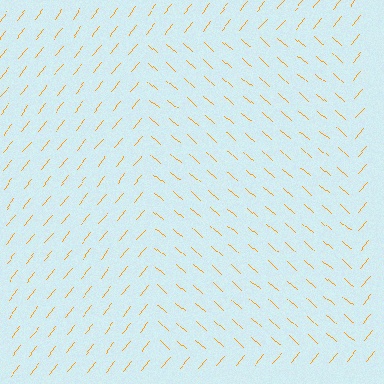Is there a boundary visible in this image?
Yes, there is a texture boundary formed by a change in line orientation.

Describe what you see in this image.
The image is filled with small orange line segments. A rectangle region in the image has lines oriented differently from the surrounding lines, creating a visible texture boundary.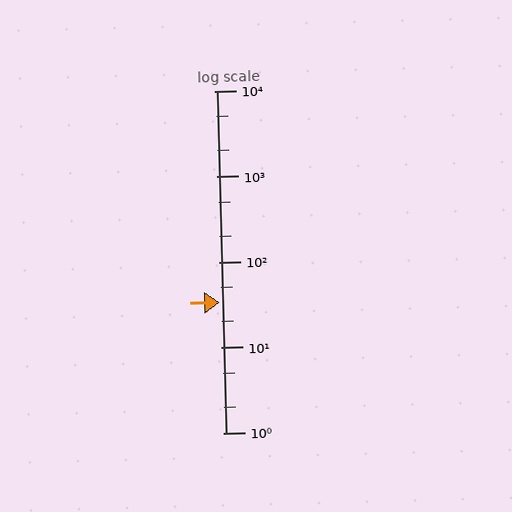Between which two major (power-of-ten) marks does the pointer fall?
The pointer is between 10 and 100.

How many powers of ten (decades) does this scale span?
The scale spans 4 decades, from 1 to 10000.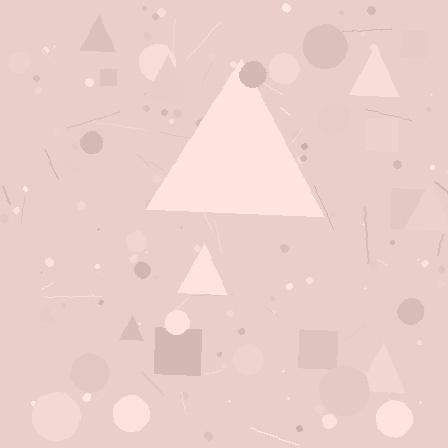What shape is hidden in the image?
A triangle is hidden in the image.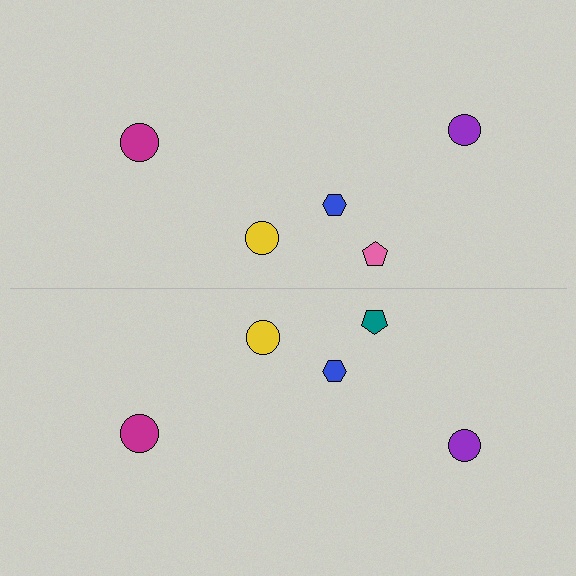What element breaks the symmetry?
The teal pentagon on the bottom side breaks the symmetry — its mirror counterpart is pink.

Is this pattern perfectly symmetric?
No, the pattern is not perfectly symmetric. The teal pentagon on the bottom side breaks the symmetry — its mirror counterpart is pink.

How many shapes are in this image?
There are 10 shapes in this image.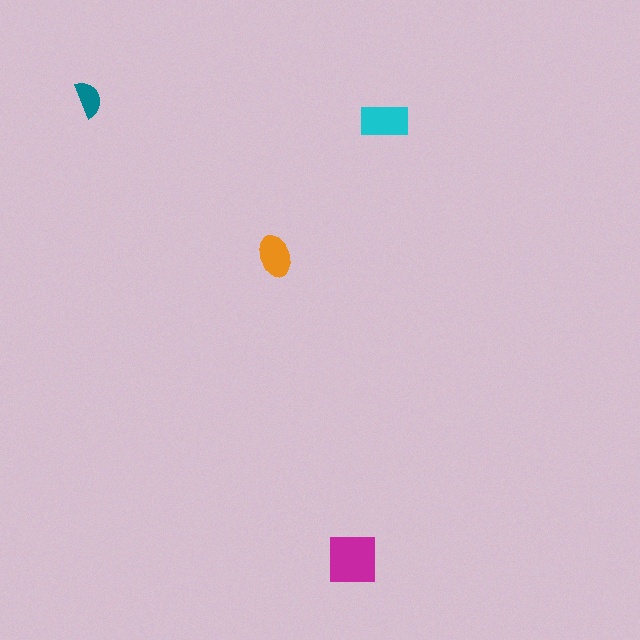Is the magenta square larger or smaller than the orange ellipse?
Larger.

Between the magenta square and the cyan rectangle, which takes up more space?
The magenta square.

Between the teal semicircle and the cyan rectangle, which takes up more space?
The cyan rectangle.